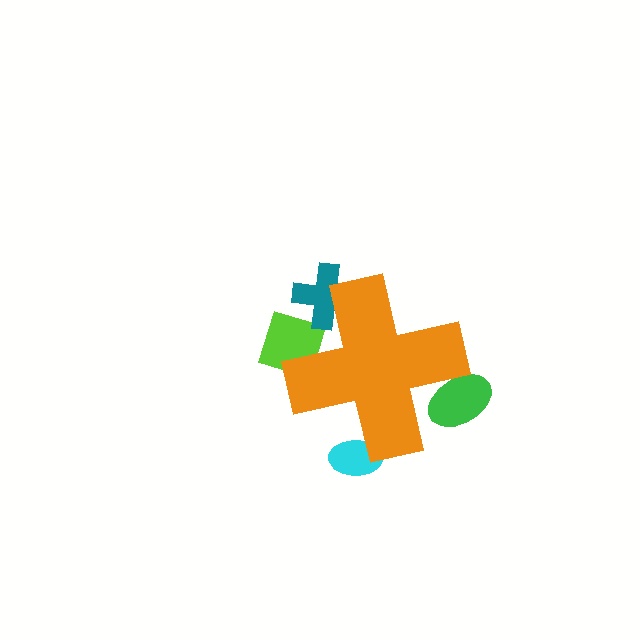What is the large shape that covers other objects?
An orange cross.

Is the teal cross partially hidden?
Yes, the teal cross is partially hidden behind the orange cross.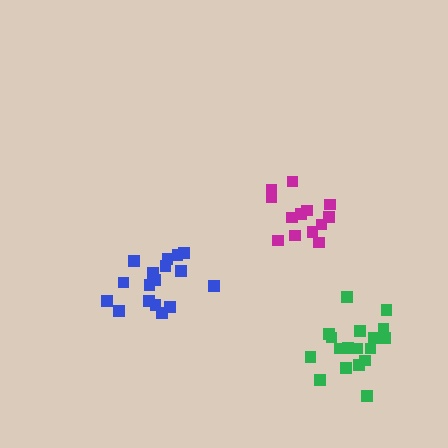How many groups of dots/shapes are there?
There are 3 groups.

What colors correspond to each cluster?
The clusters are colored: blue, magenta, green.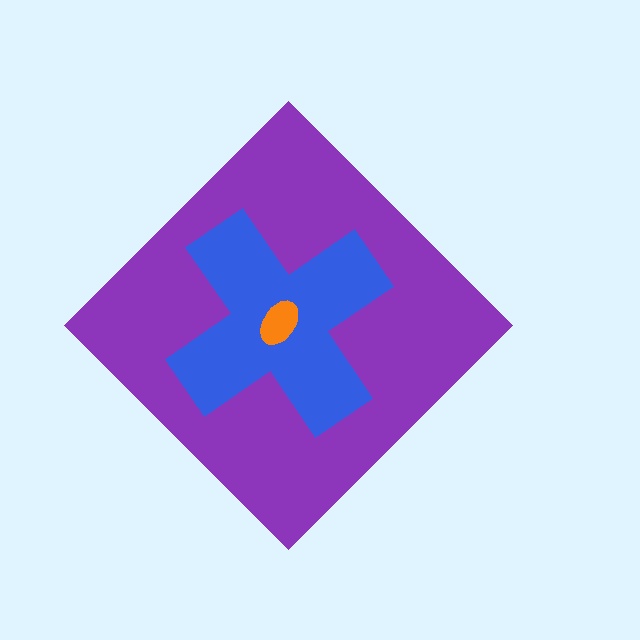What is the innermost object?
The orange ellipse.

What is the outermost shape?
The purple diamond.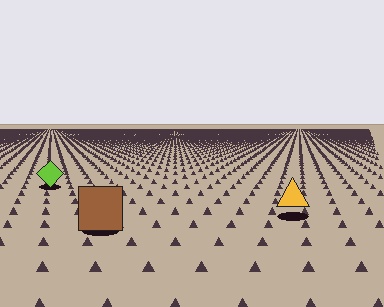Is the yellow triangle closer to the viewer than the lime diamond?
Yes. The yellow triangle is closer — you can tell from the texture gradient: the ground texture is coarser near it.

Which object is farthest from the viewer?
The lime diamond is farthest from the viewer. It appears smaller and the ground texture around it is denser.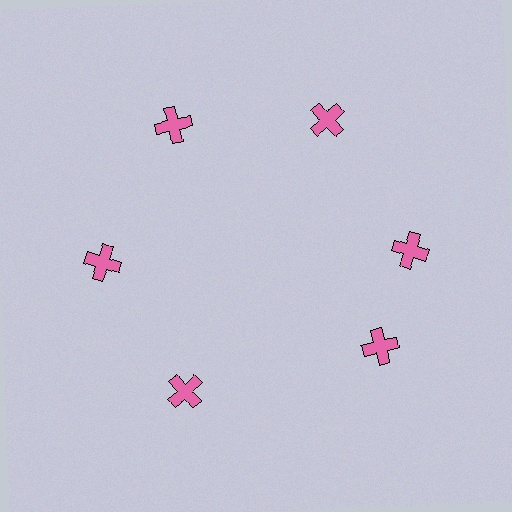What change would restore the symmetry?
The symmetry would be restored by rotating it back into even spacing with its neighbors so that all 6 crosses sit at equal angles and equal distance from the center.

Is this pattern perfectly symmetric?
No. The 6 pink crosses are arranged in a ring, but one element near the 5 o'clock position is rotated out of alignment along the ring, breaking the 6-fold rotational symmetry.